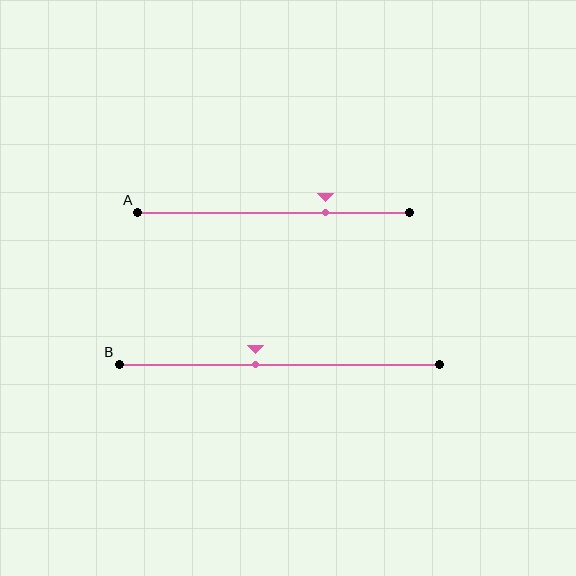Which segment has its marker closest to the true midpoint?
Segment B has its marker closest to the true midpoint.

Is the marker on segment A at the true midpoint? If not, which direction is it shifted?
No, the marker on segment A is shifted to the right by about 19% of the segment length.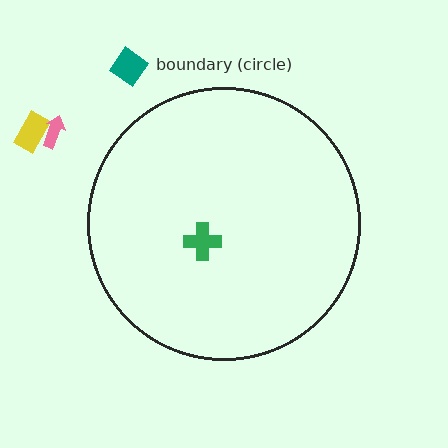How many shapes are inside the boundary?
1 inside, 3 outside.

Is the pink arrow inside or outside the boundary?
Outside.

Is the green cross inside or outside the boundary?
Inside.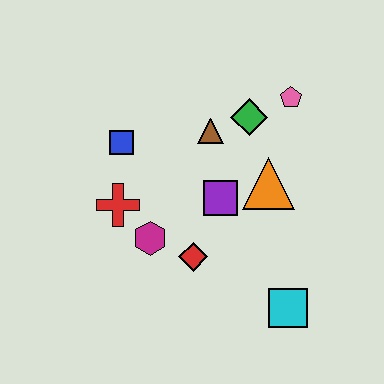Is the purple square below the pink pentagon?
Yes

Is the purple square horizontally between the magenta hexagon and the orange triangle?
Yes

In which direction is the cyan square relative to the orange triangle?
The cyan square is below the orange triangle.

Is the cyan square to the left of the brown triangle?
No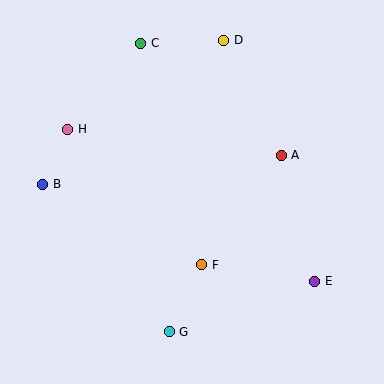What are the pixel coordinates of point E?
Point E is at (315, 281).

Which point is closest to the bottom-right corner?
Point E is closest to the bottom-right corner.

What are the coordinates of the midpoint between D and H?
The midpoint between D and H is at (146, 85).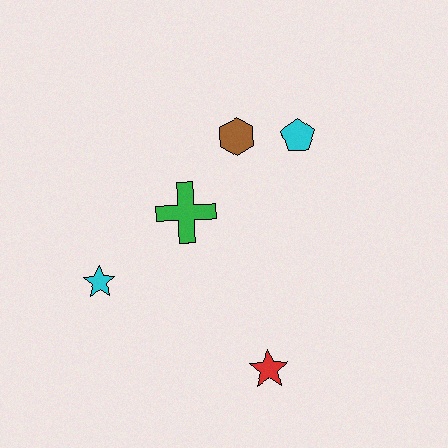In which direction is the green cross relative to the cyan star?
The green cross is to the right of the cyan star.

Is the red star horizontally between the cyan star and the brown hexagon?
No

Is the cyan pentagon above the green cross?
Yes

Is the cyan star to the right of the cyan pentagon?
No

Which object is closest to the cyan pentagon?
The brown hexagon is closest to the cyan pentagon.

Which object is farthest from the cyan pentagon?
The cyan star is farthest from the cyan pentagon.